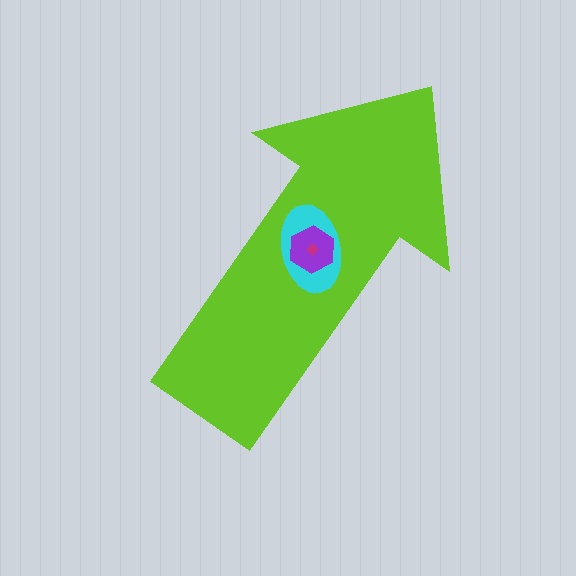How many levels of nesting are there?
4.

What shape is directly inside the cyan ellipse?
The purple hexagon.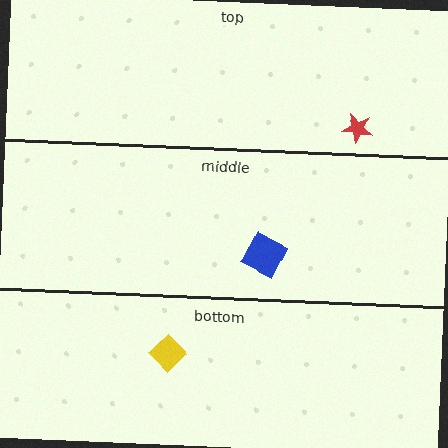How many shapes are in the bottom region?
1.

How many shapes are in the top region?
1.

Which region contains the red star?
The top region.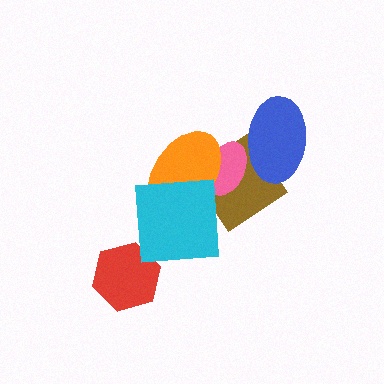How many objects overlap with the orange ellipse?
3 objects overlap with the orange ellipse.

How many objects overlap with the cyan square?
2 objects overlap with the cyan square.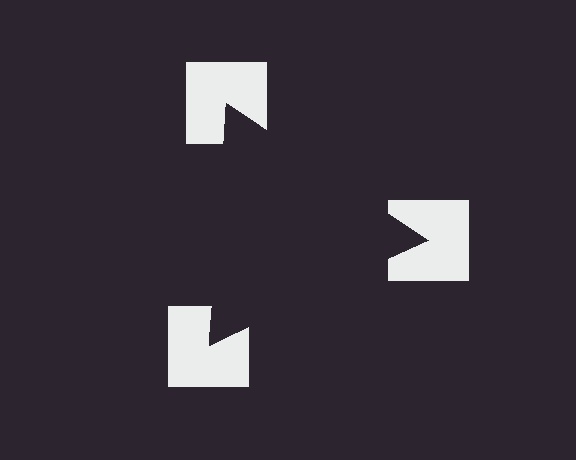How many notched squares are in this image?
There are 3 — one at each vertex of the illusory triangle.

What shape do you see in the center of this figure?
An illusory triangle — its edges are inferred from the aligned wedge cuts in the notched squares, not physically drawn.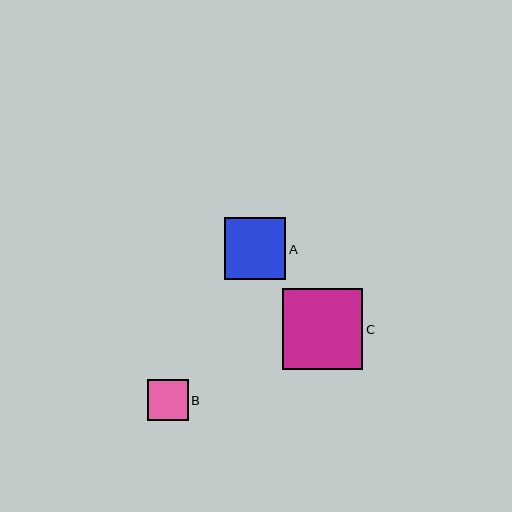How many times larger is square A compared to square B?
Square A is approximately 1.5 times the size of square B.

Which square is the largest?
Square C is the largest with a size of approximately 81 pixels.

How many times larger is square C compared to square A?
Square C is approximately 1.3 times the size of square A.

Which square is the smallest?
Square B is the smallest with a size of approximately 41 pixels.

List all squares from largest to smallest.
From largest to smallest: C, A, B.